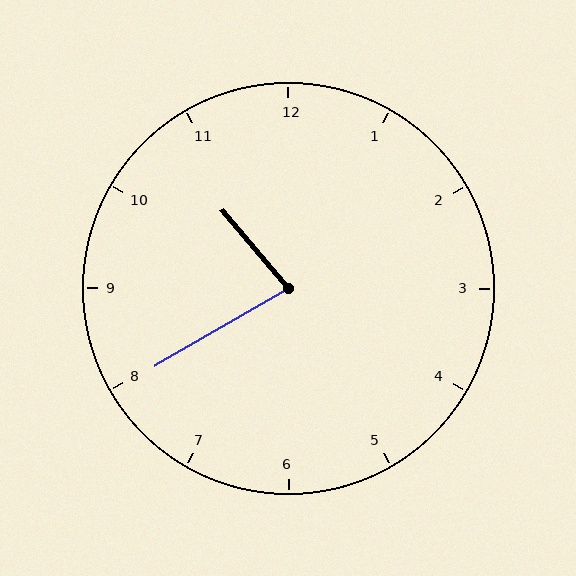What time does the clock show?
10:40.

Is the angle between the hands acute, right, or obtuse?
It is acute.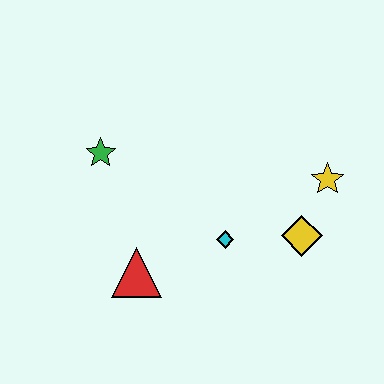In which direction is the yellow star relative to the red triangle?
The yellow star is to the right of the red triangle.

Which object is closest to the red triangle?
The cyan diamond is closest to the red triangle.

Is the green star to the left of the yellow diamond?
Yes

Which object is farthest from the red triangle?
The yellow star is farthest from the red triangle.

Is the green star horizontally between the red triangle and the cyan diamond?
No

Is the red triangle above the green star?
No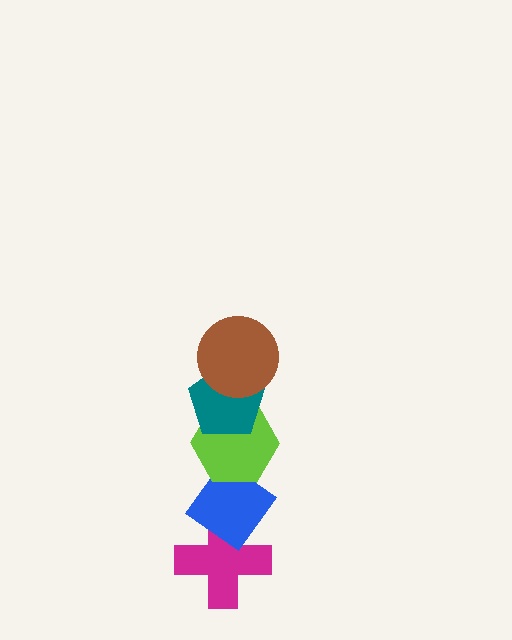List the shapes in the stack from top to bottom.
From top to bottom: the brown circle, the teal pentagon, the lime hexagon, the blue diamond, the magenta cross.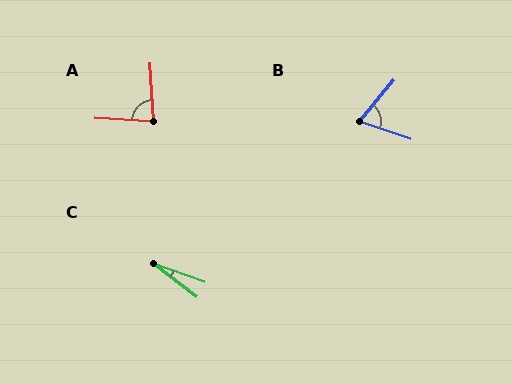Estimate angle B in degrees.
Approximately 69 degrees.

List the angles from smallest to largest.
C (18°), B (69°), A (83°).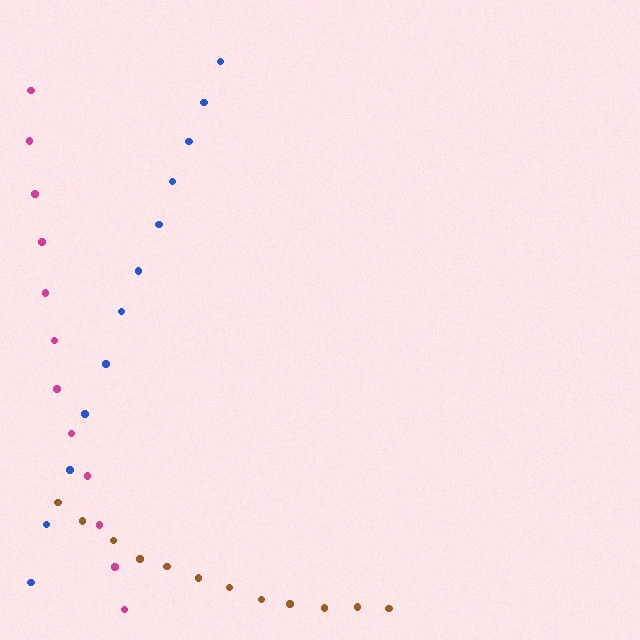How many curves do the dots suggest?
There are 3 distinct paths.